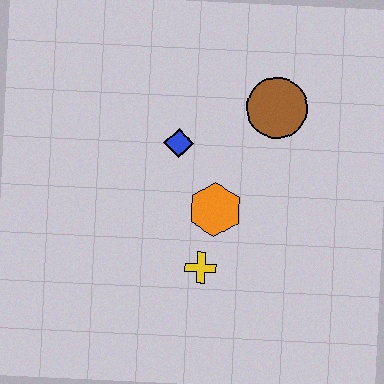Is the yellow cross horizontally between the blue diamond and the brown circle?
Yes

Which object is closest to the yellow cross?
The orange hexagon is closest to the yellow cross.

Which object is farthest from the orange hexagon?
The brown circle is farthest from the orange hexagon.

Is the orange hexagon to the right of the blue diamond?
Yes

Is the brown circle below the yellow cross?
No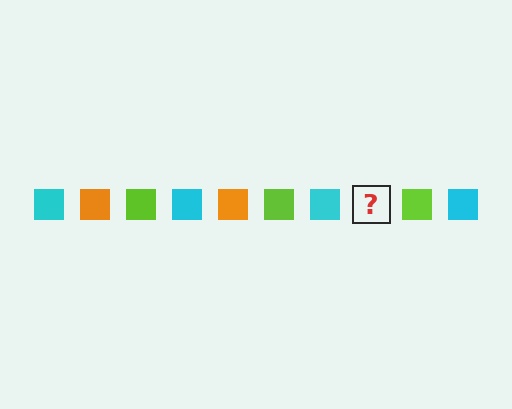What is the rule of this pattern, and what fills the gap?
The rule is that the pattern cycles through cyan, orange, lime squares. The gap should be filled with an orange square.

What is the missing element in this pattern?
The missing element is an orange square.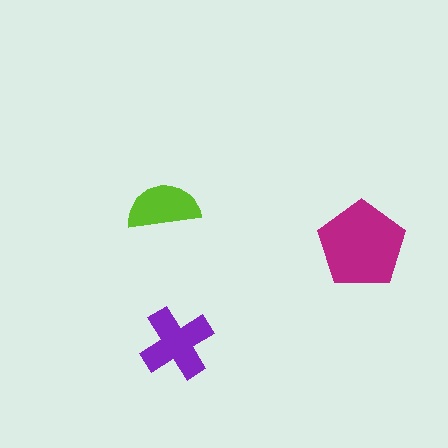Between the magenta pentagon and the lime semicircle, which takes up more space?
The magenta pentagon.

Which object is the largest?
The magenta pentagon.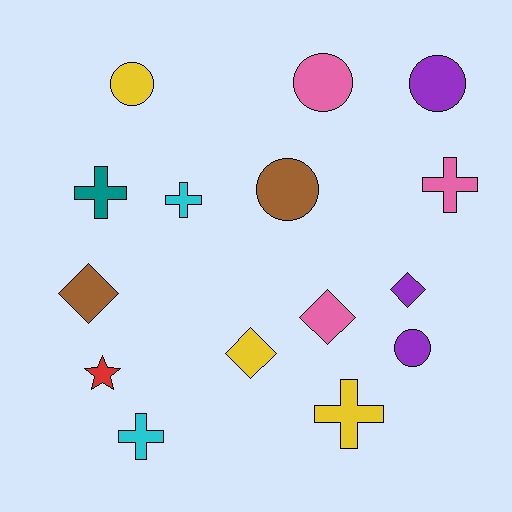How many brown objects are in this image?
There are 2 brown objects.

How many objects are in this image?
There are 15 objects.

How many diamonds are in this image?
There are 4 diamonds.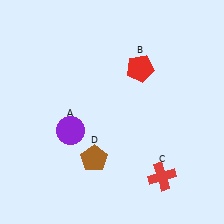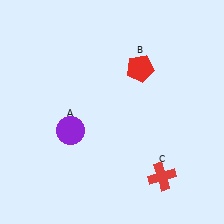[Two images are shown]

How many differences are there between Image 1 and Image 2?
There is 1 difference between the two images.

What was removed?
The brown pentagon (D) was removed in Image 2.